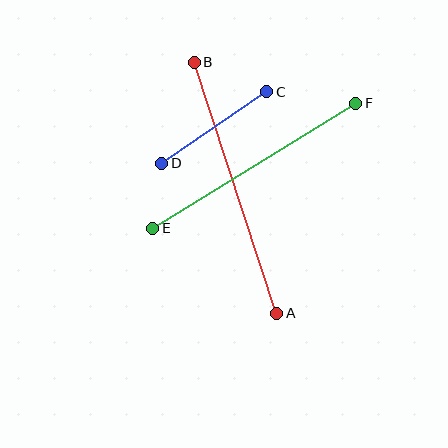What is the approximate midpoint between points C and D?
The midpoint is at approximately (214, 128) pixels.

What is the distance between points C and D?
The distance is approximately 127 pixels.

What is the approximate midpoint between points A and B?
The midpoint is at approximately (236, 188) pixels.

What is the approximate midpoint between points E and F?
The midpoint is at approximately (254, 166) pixels.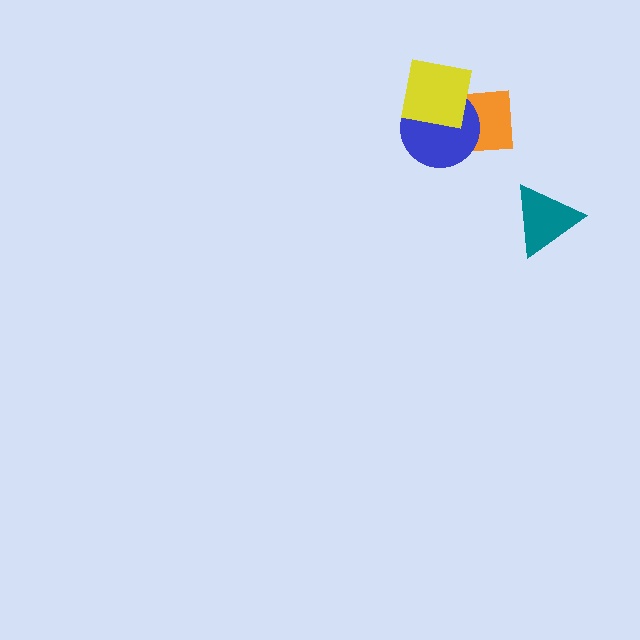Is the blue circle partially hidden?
Yes, it is partially covered by another shape.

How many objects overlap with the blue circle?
2 objects overlap with the blue circle.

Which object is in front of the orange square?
The blue circle is in front of the orange square.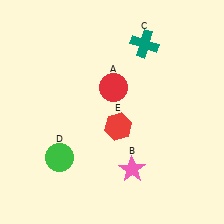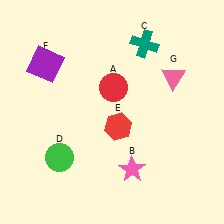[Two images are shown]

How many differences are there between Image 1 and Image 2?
There are 2 differences between the two images.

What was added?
A purple square (F), a pink triangle (G) were added in Image 2.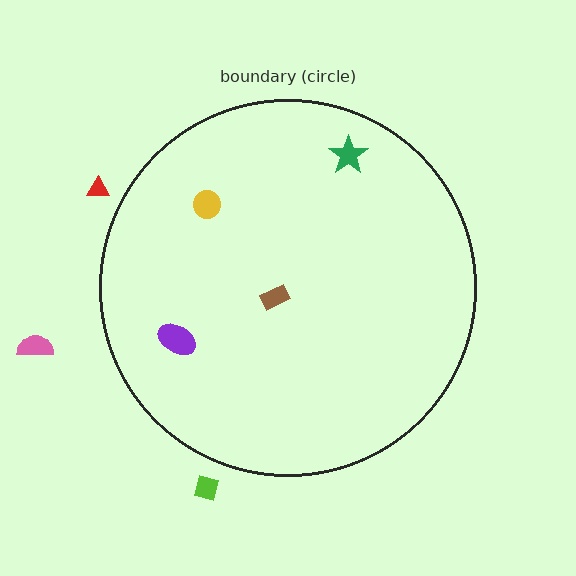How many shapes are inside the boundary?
4 inside, 3 outside.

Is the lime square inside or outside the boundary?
Outside.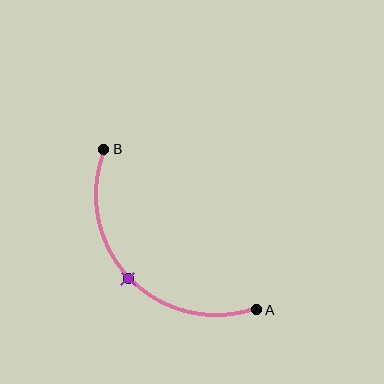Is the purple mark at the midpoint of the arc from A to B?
Yes. The purple mark lies on the arc at equal arc-length from both A and B — it is the arc midpoint.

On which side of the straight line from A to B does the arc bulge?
The arc bulges below and to the left of the straight line connecting A and B.